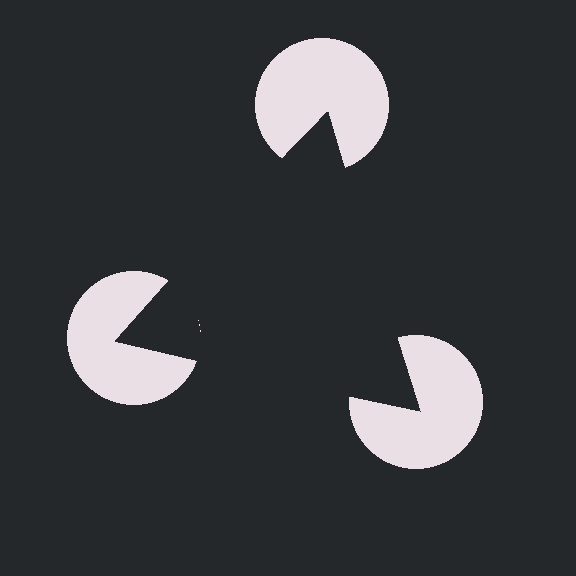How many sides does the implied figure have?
3 sides.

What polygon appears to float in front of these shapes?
An illusory triangle — its edges are inferred from the aligned wedge cuts in the pac-man discs, not physically drawn.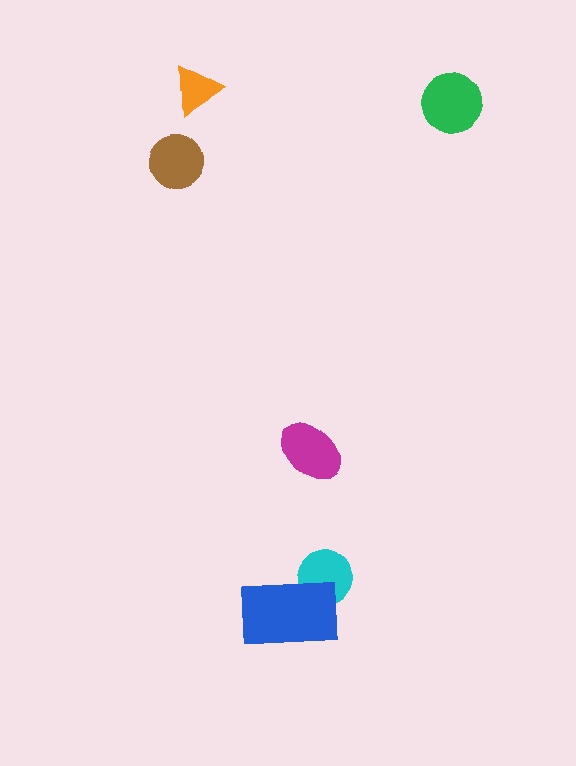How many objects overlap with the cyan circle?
1 object overlaps with the cyan circle.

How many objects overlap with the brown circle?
0 objects overlap with the brown circle.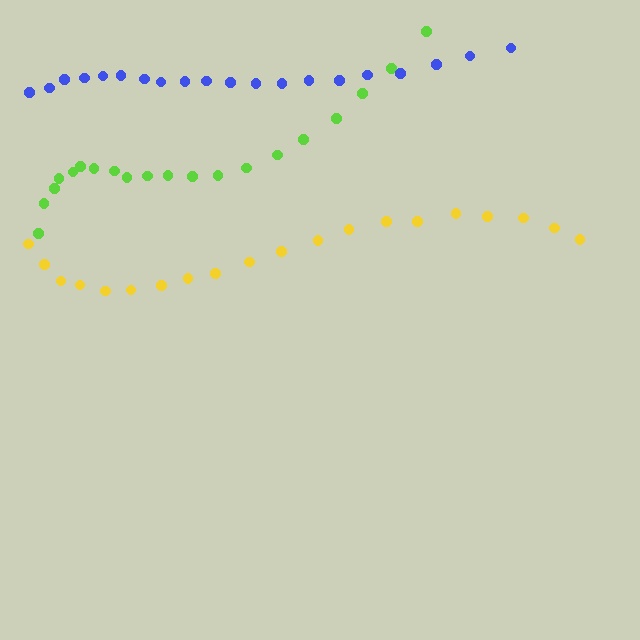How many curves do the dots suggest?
There are 3 distinct paths.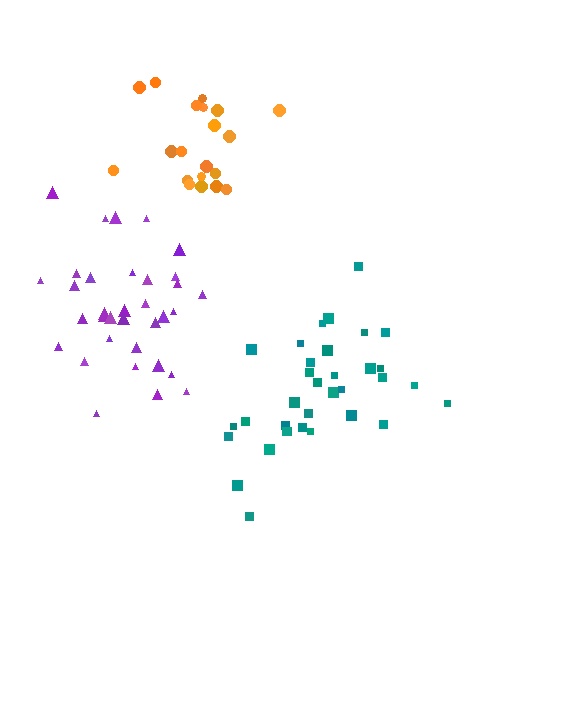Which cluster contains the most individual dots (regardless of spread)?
Purple (35).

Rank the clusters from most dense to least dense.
orange, purple, teal.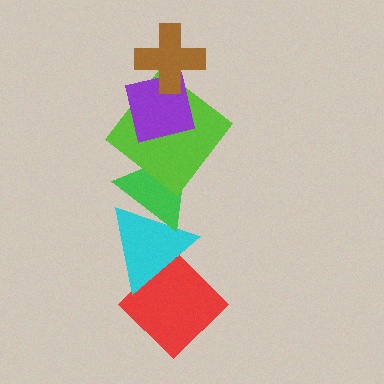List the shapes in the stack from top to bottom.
From top to bottom: the brown cross, the purple square, the lime diamond, the green triangle, the cyan triangle, the red diamond.